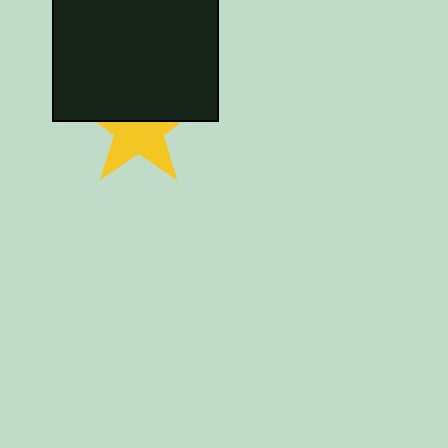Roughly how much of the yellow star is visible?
About half of it is visible (roughly 56%).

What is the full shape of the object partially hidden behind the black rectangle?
The partially hidden object is a yellow star.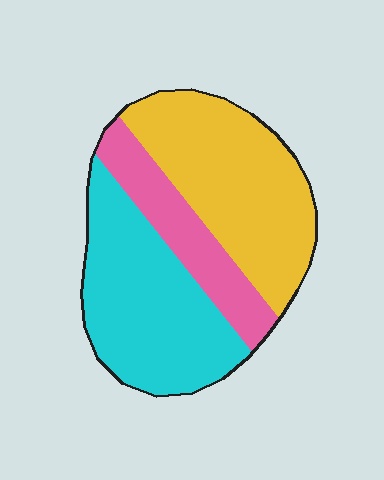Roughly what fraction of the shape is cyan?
Cyan covers 39% of the shape.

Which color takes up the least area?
Pink, at roughly 20%.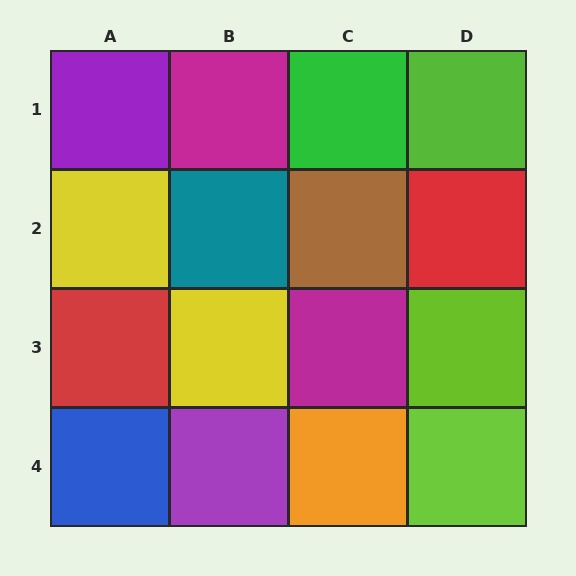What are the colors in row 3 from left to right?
Red, yellow, magenta, lime.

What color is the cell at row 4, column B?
Purple.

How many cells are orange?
1 cell is orange.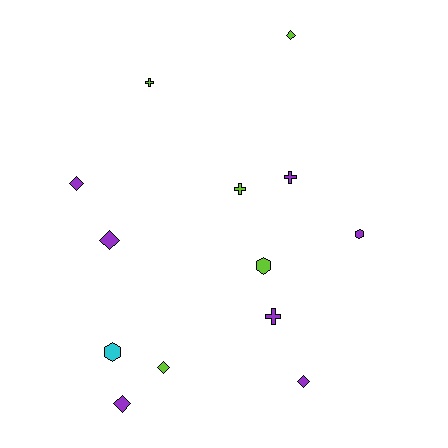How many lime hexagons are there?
There is 1 lime hexagon.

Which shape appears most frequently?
Diamond, with 6 objects.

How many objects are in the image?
There are 13 objects.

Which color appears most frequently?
Purple, with 7 objects.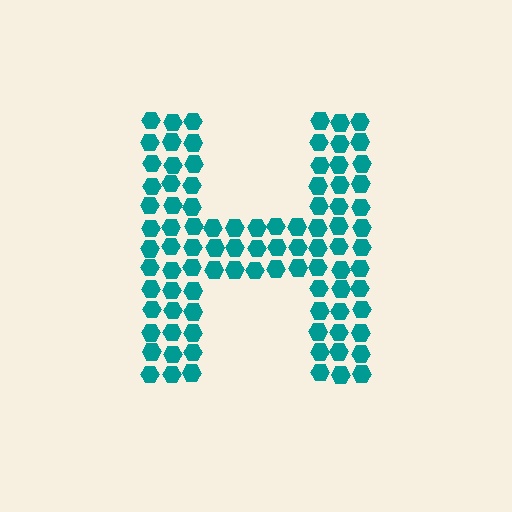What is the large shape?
The large shape is the letter H.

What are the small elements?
The small elements are hexagons.